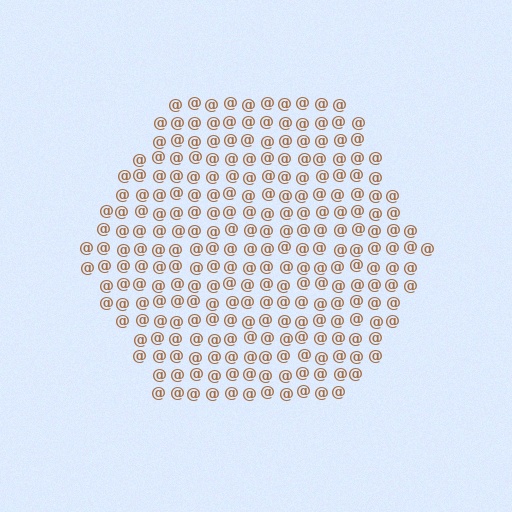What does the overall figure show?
The overall figure shows a hexagon.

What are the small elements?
The small elements are at signs.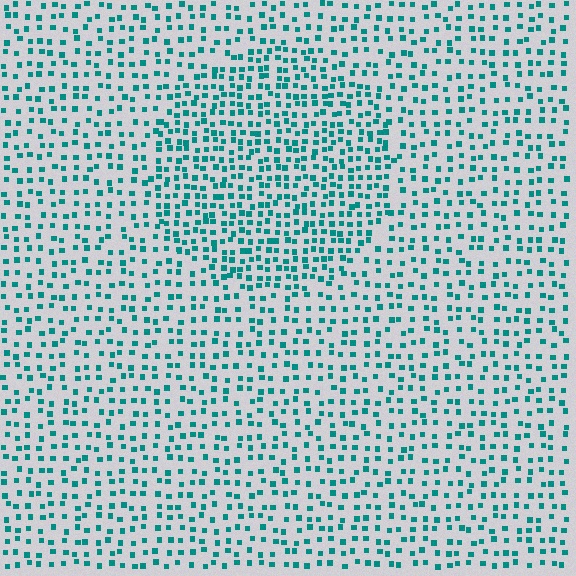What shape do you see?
I see a circle.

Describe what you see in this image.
The image contains small teal elements arranged at two different densities. A circle-shaped region is visible where the elements are more densely packed than the surrounding area.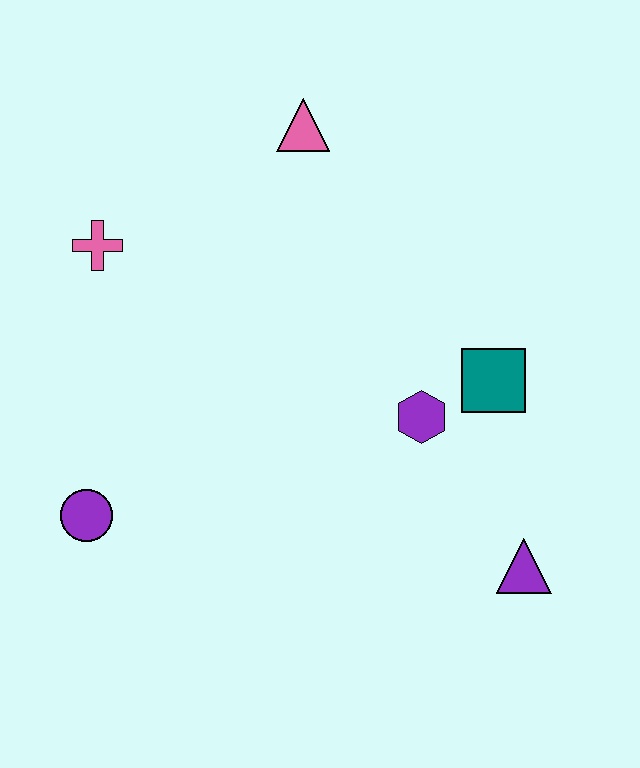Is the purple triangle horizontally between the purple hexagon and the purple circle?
No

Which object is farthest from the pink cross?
The purple triangle is farthest from the pink cross.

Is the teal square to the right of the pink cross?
Yes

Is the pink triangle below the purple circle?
No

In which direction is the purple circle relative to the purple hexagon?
The purple circle is to the left of the purple hexagon.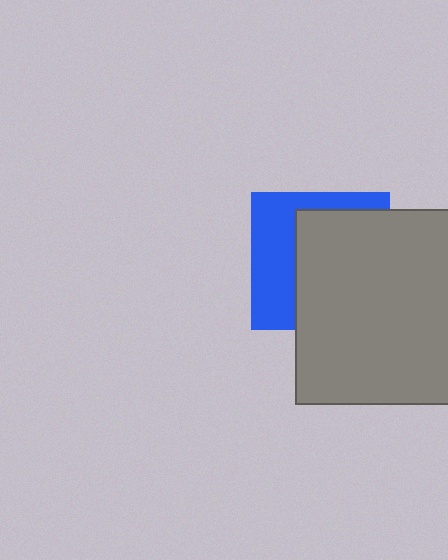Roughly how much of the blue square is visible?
A small part of it is visible (roughly 41%).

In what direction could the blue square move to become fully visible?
The blue square could move left. That would shift it out from behind the gray square entirely.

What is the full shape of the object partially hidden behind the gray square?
The partially hidden object is a blue square.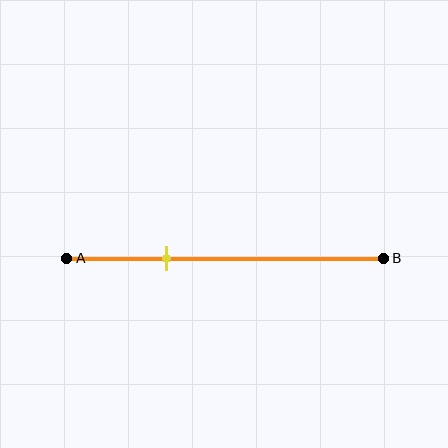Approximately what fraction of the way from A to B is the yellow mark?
The yellow mark is approximately 30% of the way from A to B.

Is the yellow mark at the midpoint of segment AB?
No, the mark is at about 30% from A, not at the 50% midpoint.